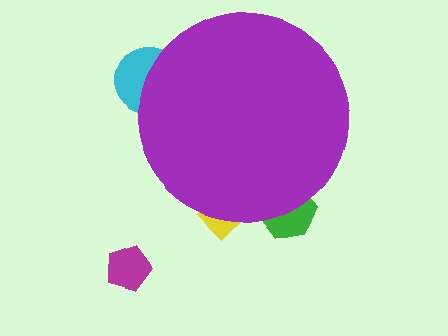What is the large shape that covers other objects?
A purple circle.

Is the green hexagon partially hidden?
Yes, the green hexagon is partially hidden behind the purple circle.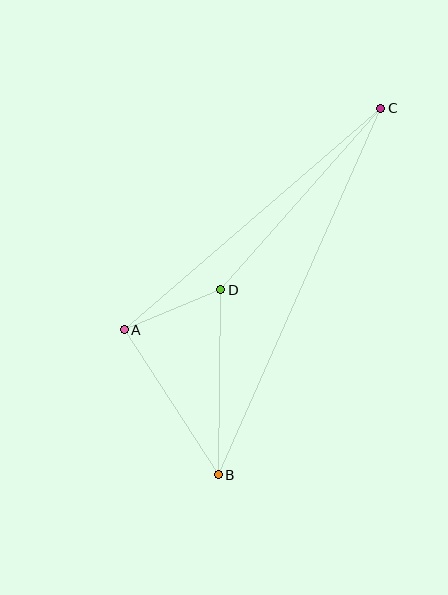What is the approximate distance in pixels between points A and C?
The distance between A and C is approximately 339 pixels.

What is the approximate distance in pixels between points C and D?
The distance between C and D is approximately 242 pixels.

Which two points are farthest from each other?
Points B and C are farthest from each other.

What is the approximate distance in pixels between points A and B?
The distance between A and B is approximately 173 pixels.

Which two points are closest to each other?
Points A and D are closest to each other.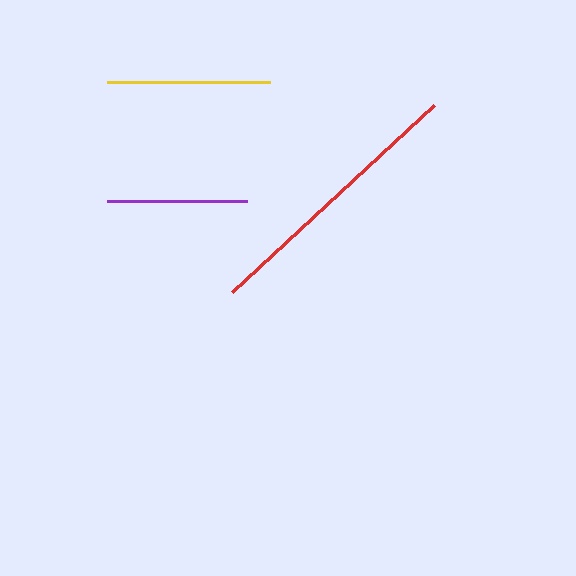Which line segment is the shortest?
The purple line is the shortest at approximately 140 pixels.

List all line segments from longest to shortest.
From longest to shortest: red, yellow, purple.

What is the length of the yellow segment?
The yellow segment is approximately 163 pixels long.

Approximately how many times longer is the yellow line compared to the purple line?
The yellow line is approximately 1.2 times the length of the purple line.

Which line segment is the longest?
The red line is the longest at approximately 276 pixels.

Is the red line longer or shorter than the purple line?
The red line is longer than the purple line.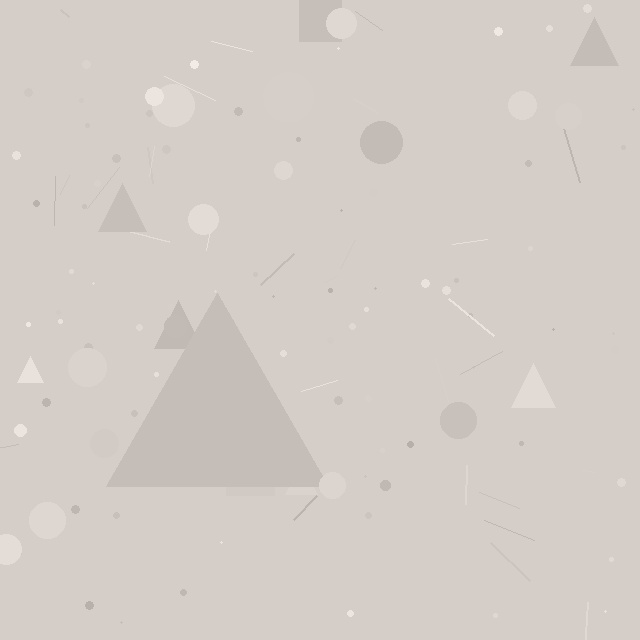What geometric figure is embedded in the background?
A triangle is embedded in the background.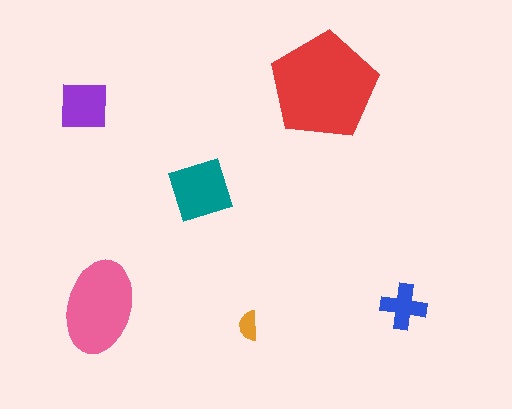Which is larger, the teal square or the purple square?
The teal square.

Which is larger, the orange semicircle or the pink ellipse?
The pink ellipse.